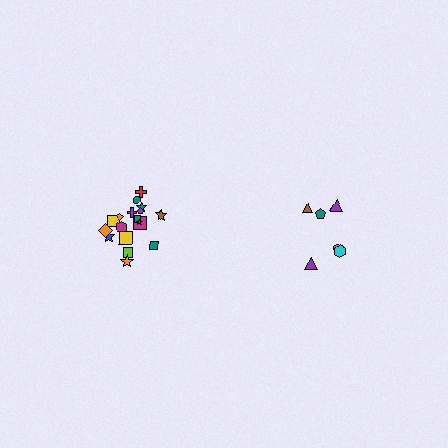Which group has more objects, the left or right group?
The left group.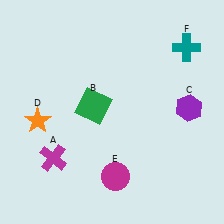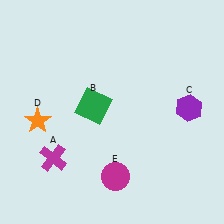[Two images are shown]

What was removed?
The teal cross (F) was removed in Image 2.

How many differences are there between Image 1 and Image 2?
There is 1 difference between the two images.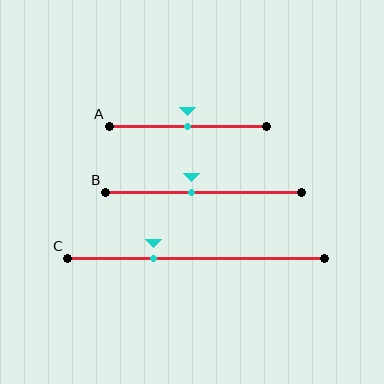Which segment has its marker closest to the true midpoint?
Segment A has its marker closest to the true midpoint.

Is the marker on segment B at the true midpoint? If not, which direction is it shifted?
No, the marker on segment B is shifted to the left by about 6% of the segment length.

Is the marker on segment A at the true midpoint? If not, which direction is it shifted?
Yes, the marker on segment A is at the true midpoint.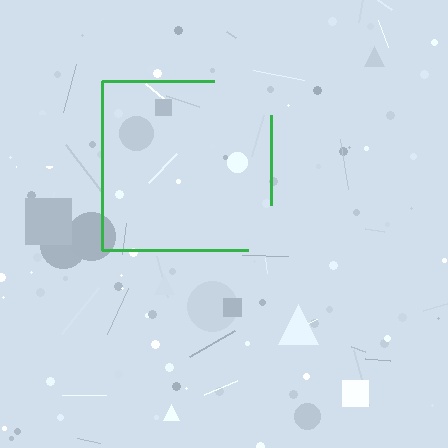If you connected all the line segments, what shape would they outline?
They would outline a square.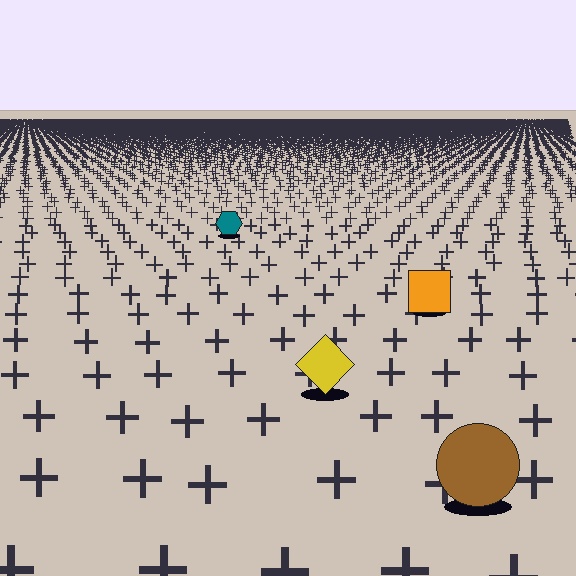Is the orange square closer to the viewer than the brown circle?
No. The brown circle is closer — you can tell from the texture gradient: the ground texture is coarser near it.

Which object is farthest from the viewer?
The teal hexagon is farthest from the viewer. It appears smaller and the ground texture around it is denser.